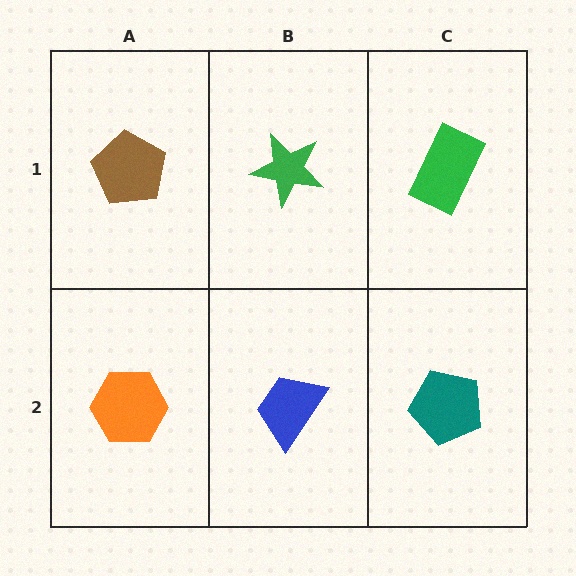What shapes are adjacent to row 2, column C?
A green rectangle (row 1, column C), a blue trapezoid (row 2, column B).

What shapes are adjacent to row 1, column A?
An orange hexagon (row 2, column A), a green star (row 1, column B).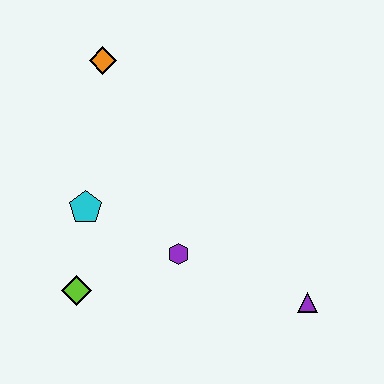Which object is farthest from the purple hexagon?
The orange diamond is farthest from the purple hexagon.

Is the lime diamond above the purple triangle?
Yes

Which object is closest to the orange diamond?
The cyan pentagon is closest to the orange diamond.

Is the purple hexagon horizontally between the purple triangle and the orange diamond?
Yes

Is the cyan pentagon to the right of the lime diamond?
Yes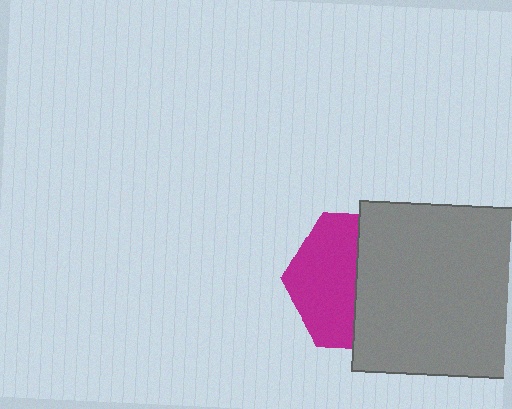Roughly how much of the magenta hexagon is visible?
About half of it is visible (roughly 48%).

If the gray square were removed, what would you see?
You would see the complete magenta hexagon.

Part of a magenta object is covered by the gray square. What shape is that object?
It is a hexagon.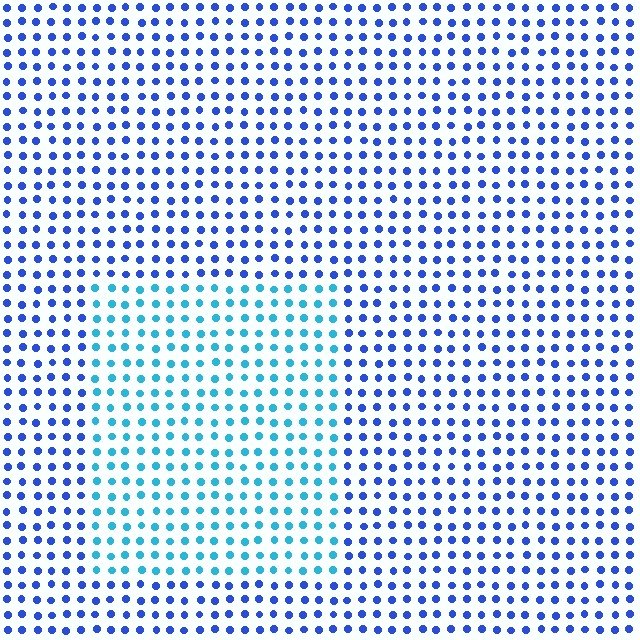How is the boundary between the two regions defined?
The boundary is defined purely by a slight shift in hue (about 37 degrees). Spacing, size, and orientation are identical on both sides.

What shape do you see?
I see a rectangle.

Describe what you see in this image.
The image is filled with small blue elements in a uniform arrangement. A rectangle-shaped region is visible where the elements are tinted to a slightly different hue, forming a subtle color boundary.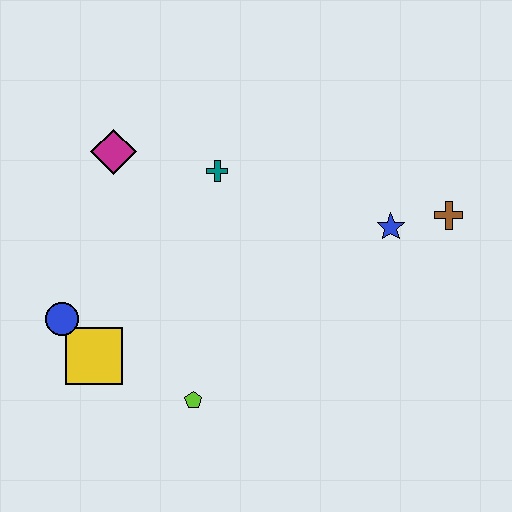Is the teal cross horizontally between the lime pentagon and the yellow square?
No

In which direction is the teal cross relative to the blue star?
The teal cross is to the left of the blue star.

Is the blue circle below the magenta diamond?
Yes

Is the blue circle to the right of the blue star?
No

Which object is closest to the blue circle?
The yellow square is closest to the blue circle.